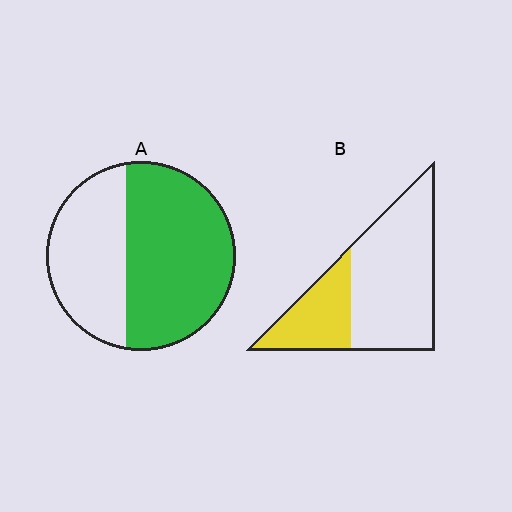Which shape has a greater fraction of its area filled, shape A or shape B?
Shape A.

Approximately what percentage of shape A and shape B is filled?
A is approximately 60% and B is approximately 30%.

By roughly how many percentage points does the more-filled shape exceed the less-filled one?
By roughly 30 percentage points (A over B).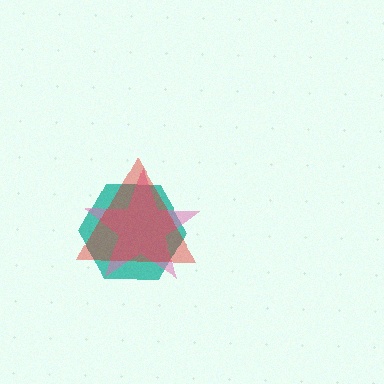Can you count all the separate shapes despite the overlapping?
Yes, there are 3 separate shapes.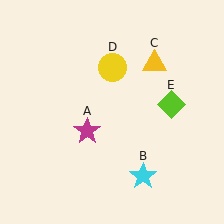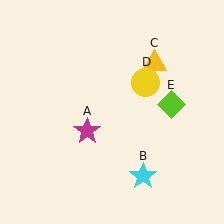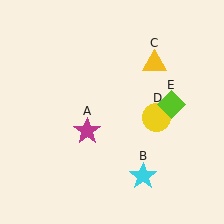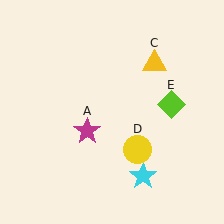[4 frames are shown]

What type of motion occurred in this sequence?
The yellow circle (object D) rotated clockwise around the center of the scene.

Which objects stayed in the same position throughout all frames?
Magenta star (object A) and cyan star (object B) and yellow triangle (object C) and lime diamond (object E) remained stationary.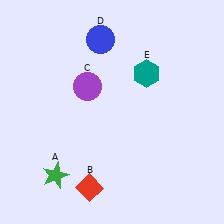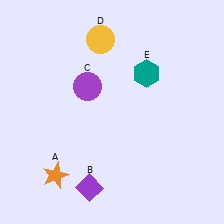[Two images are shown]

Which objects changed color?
A changed from green to orange. B changed from red to purple. D changed from blue to yellow.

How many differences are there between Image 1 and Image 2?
There are 3 differences between the two images.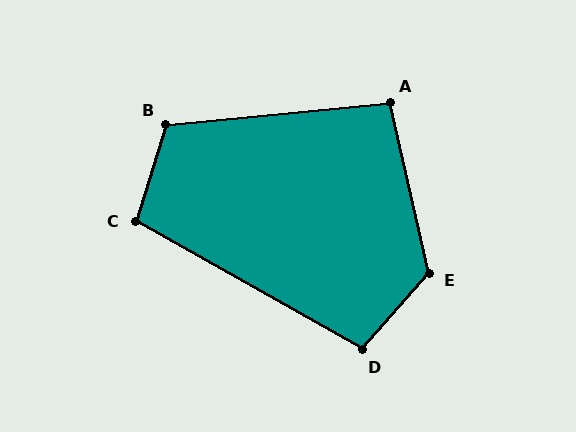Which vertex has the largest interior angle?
E, at approximately 126 degrees.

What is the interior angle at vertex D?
Approximately 102 degrees (obtuse).